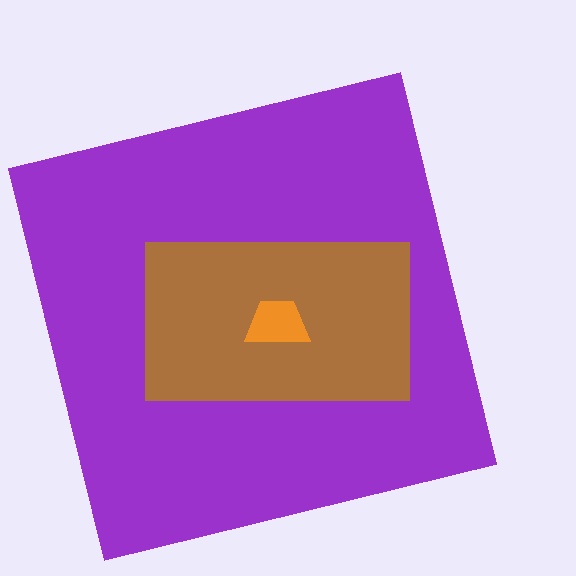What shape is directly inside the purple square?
The brown rectangle.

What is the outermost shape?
The purple square.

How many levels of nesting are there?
3.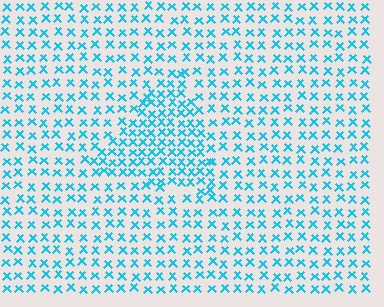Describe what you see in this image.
The image contains small cyan elements arranged at two different densities. A triangle-shaped region is visible where the elements are more densely packed than the surrounding area.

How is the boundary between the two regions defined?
The boundary is defined by a change in element density (approximately 1.7x ratio). All elements are the same color, size, and shape.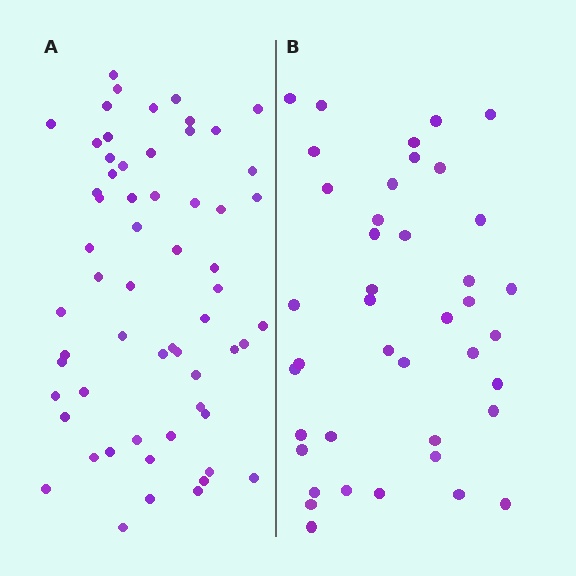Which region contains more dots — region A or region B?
Region A (the left region) has more dots.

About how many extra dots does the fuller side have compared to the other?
Region A has approximately 20 more dots than region B.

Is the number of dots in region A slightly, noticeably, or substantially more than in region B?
Region A has substantially more. The ratio is roughly 1.5 to 1.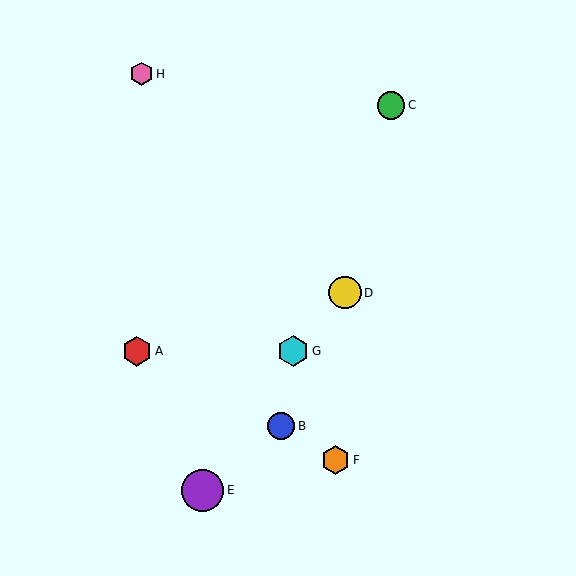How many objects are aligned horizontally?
2 objects (A, G) are aligned horizontally.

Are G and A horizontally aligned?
Yes, both are at y≈351.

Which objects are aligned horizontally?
Objects A, G are aligned horizontally.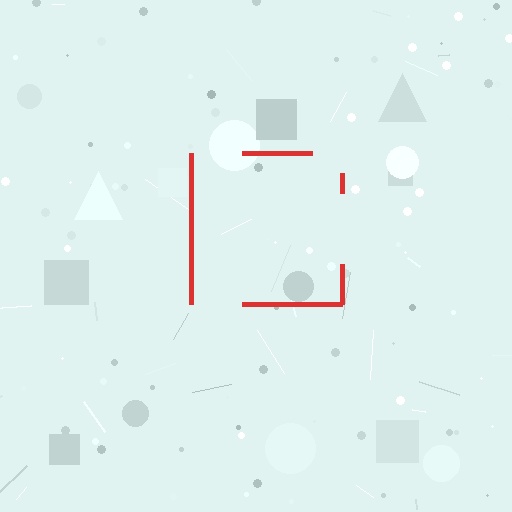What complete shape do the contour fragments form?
The contour fragments form a square.